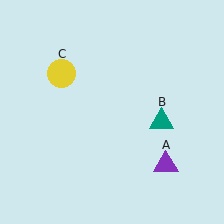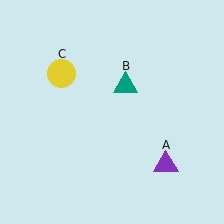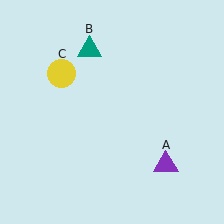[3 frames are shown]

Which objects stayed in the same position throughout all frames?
Purple triangle (object A) and yellow circle (object C) remained stationary.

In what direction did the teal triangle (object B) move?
The teal triangle (object B) moved up and to the left.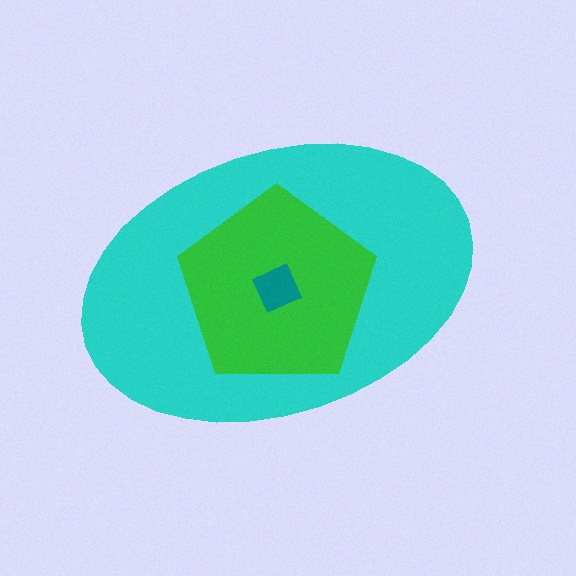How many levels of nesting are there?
3.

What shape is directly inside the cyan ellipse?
The green pentagon.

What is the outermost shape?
The cyan ellipse.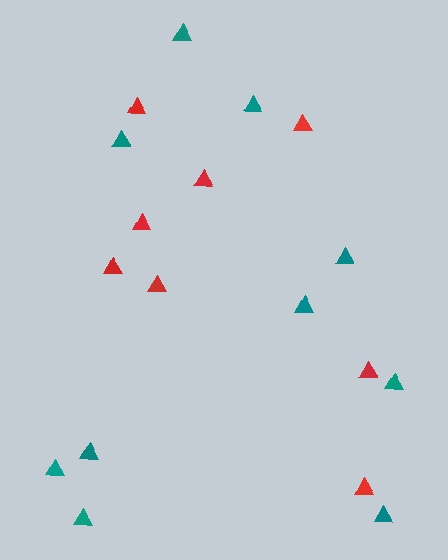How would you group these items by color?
There are 2 groups: one group of red triangles (8) and one group of teal triangles (10).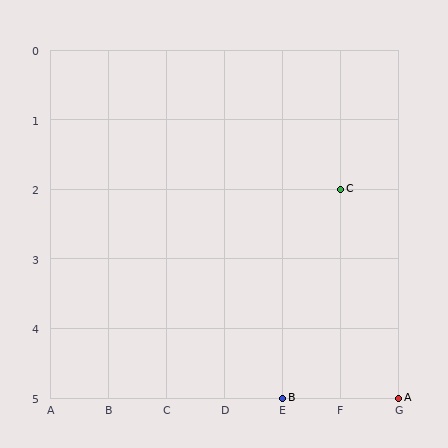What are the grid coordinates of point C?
Point C is at grid coordinates (F, 2).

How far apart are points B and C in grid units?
Points B and C are 1 column and 3 rows apart (about 3.2 grid units diagonally).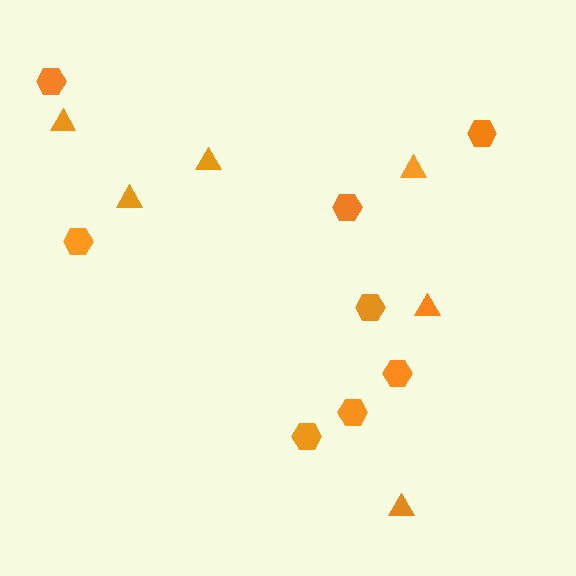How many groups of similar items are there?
There are 2 groups: one group of hexagons (8) and one group of triangles (6).